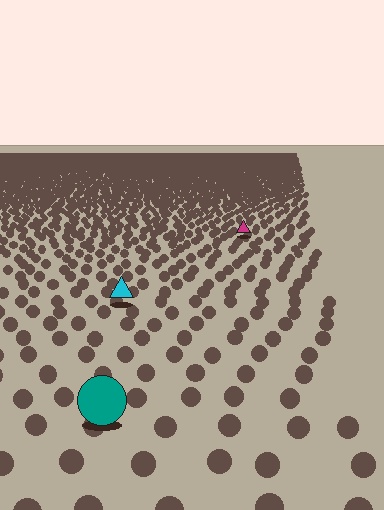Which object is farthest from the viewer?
The magenta triangle is farthest from the viewer. It appears smaller and the ground texture around it is denser.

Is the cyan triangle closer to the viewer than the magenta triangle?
Yes. The cyan triangle is closer — you can tell from the texture gradient: the ground texture is coarser near it.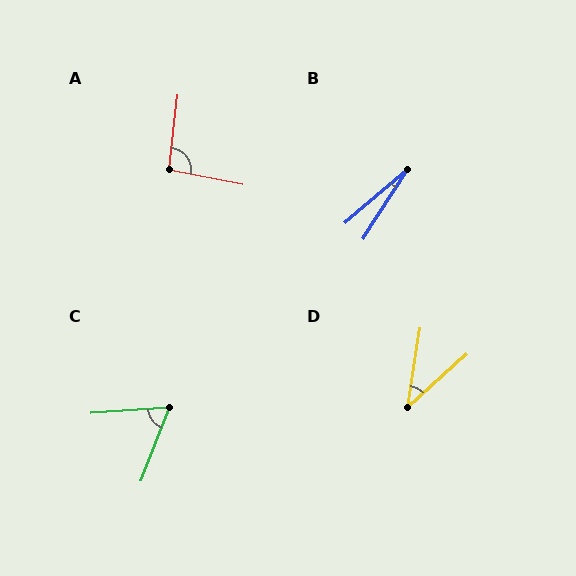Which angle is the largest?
A, at approximately 95 degrees.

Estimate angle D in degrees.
Approximately 39 degrees.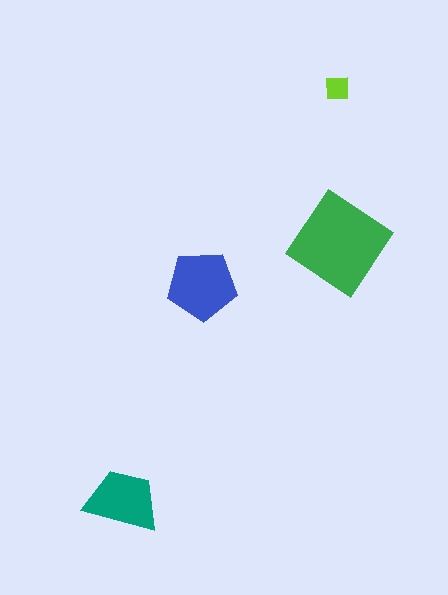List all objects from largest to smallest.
The green diamond, the blue pentagon, the teal trapezoid, the lime square.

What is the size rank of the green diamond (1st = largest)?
1st.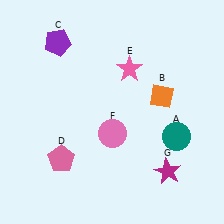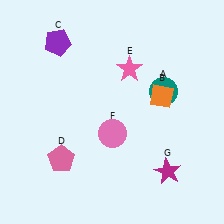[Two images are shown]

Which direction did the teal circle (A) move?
The teal circle (A) moved up.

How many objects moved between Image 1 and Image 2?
1 object moved between the two images.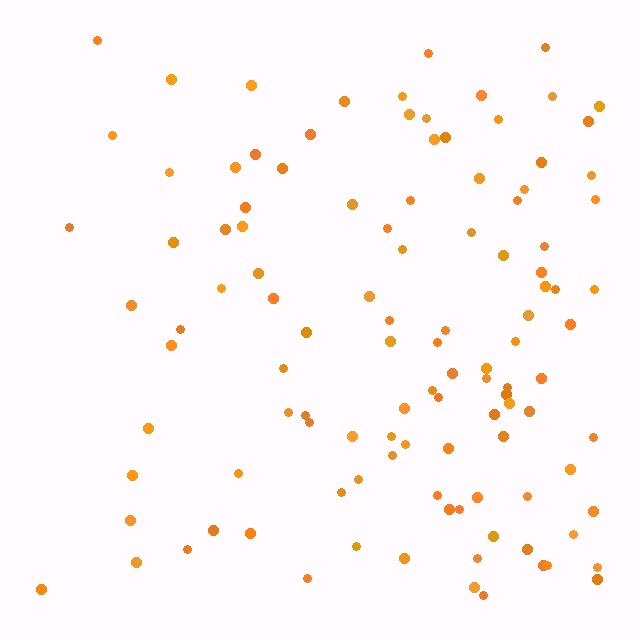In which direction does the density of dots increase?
From left to right, with the right side densest.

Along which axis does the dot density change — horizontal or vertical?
Horizontal.